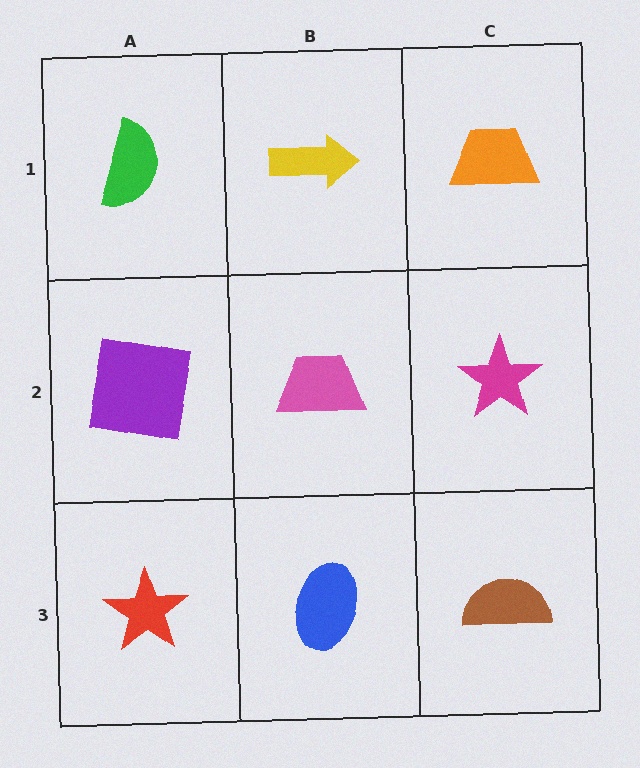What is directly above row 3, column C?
A magenta star.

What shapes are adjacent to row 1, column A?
A purple square (row 2, column A), a yellow arrow (row 1, column B).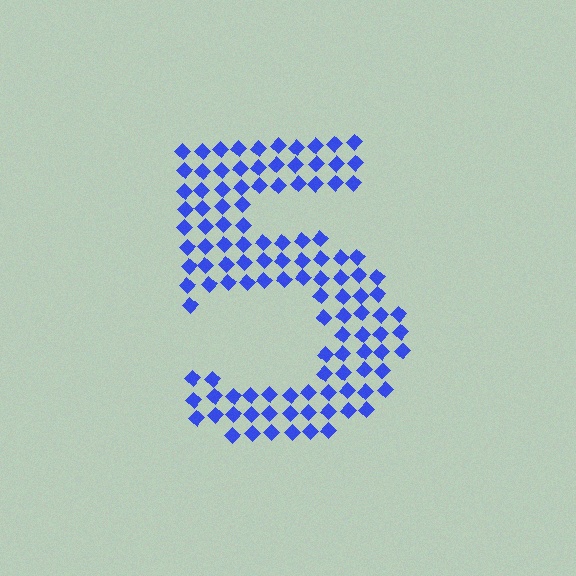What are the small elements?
The small elements are diamonds.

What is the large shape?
The large shape is the digit 5.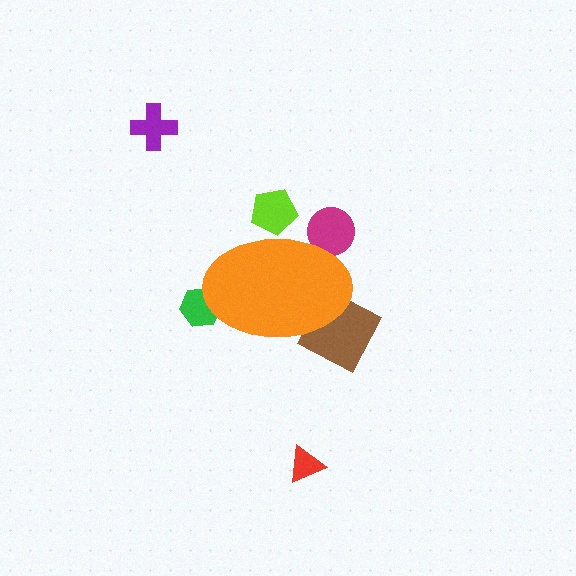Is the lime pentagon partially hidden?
Yes, the lime pentagon is partially hidden behind the orange ellipse.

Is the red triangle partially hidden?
No, the red triangle is fully visible.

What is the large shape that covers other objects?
An orange ellipse.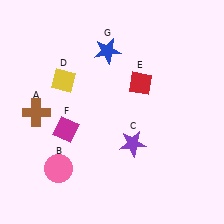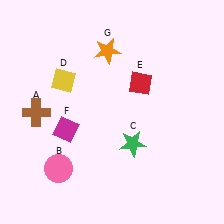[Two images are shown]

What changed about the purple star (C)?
In Image 1, C is purple. In Image 2, it changed to green.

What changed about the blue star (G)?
In Image 1, G is blue. In Image 2, it changed to orange.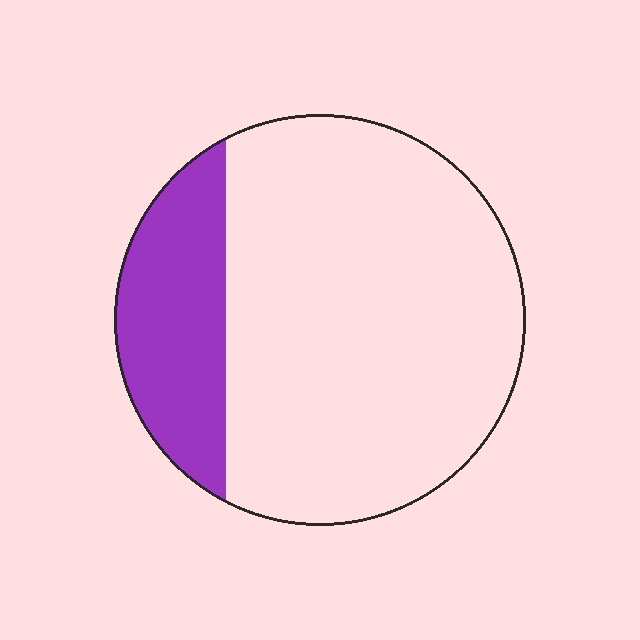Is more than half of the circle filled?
No.